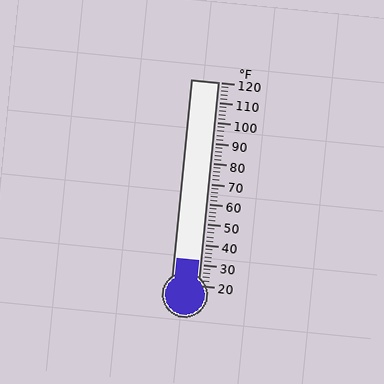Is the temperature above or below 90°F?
The temperature is below 90°F.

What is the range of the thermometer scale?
The thermometer scale ranges from 20°F to 120°F.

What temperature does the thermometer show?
The thermometer shows approximately 32°F.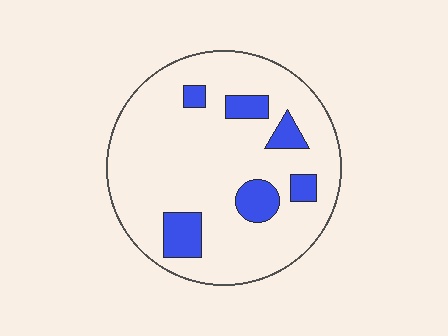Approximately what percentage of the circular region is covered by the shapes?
Approximately 15%.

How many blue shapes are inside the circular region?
6.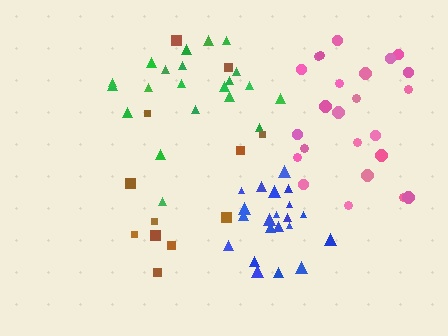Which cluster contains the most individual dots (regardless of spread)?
Pink (24).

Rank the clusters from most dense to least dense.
blue, green, pink, brown.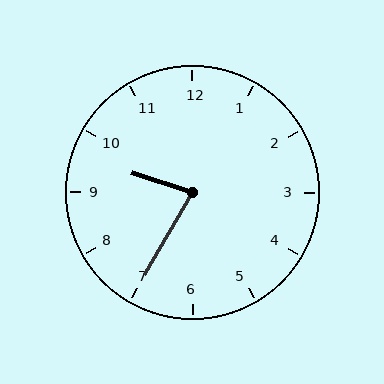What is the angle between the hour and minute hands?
Approximately 78 degrees.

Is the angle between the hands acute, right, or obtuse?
It is acute.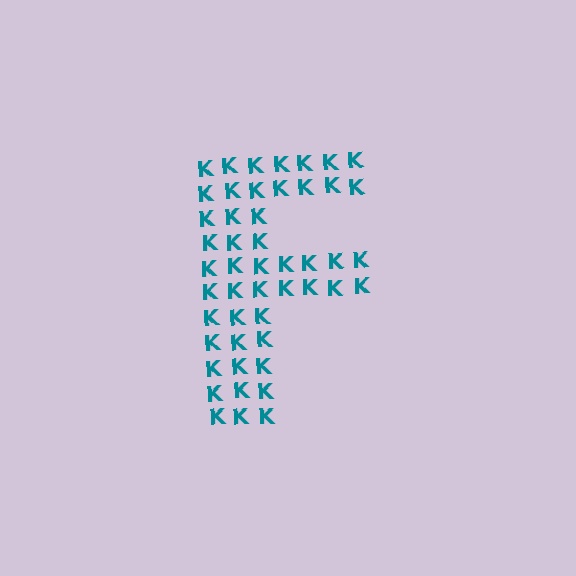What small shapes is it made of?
It is made of small letter K's.